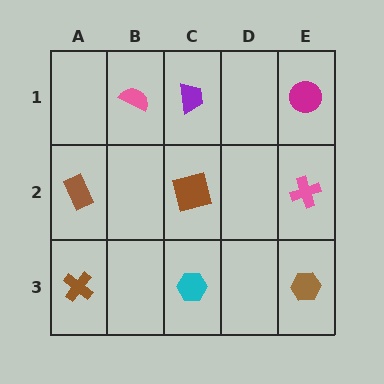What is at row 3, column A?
A brown cross.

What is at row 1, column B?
A pink semicircle.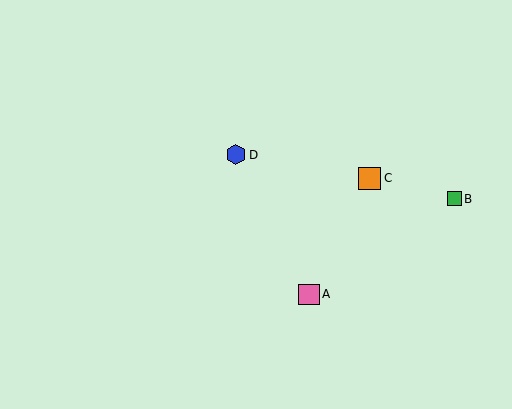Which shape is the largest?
The orange square (labeled C) is the largest.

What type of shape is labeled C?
Shape C is an orange square.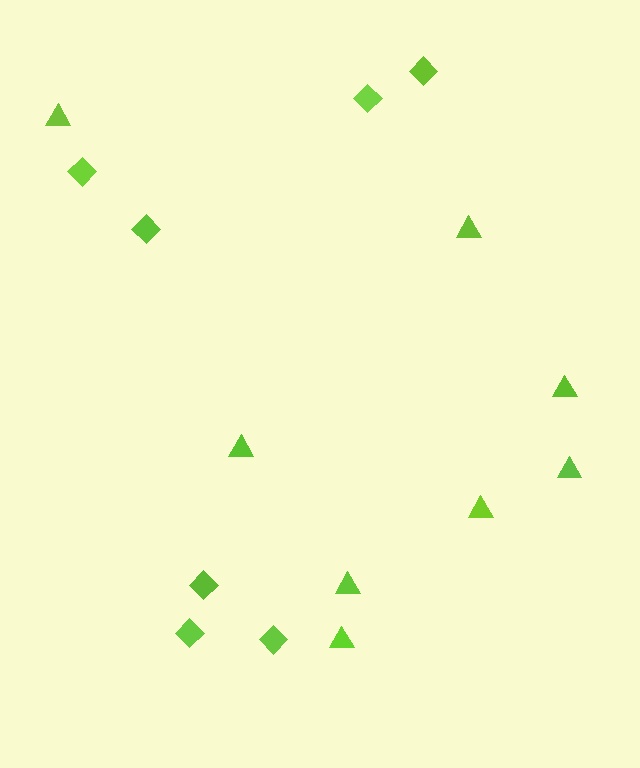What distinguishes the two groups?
There are 2 groups: one group of diamonds (7) and one group of triangles (8).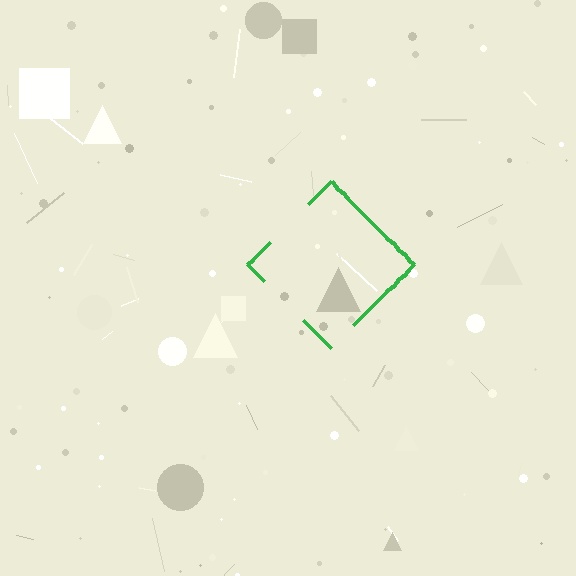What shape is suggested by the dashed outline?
The dashed outline suggests a diamond.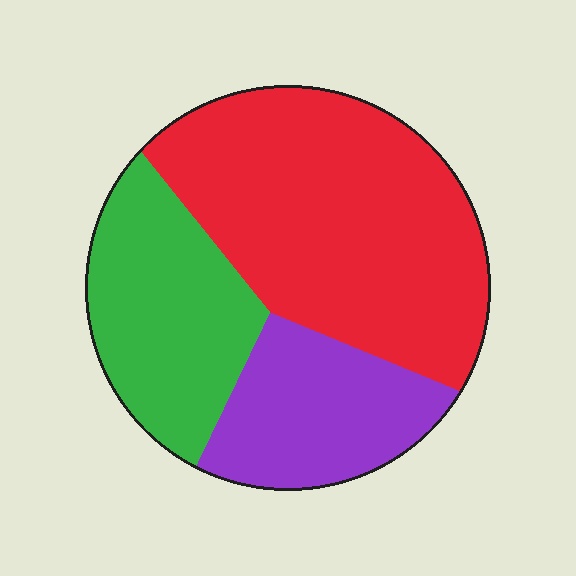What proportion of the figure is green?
Green covers roughly 25% of the figure.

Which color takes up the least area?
Purple, at roughly 20%.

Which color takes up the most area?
Red, at roughly 50%.